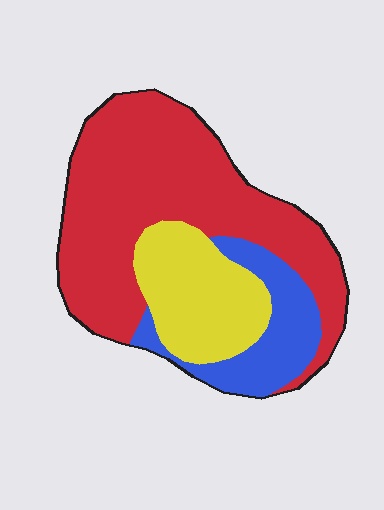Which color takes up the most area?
Red, at roughly 60%.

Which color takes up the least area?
Blue, at roughly 20%.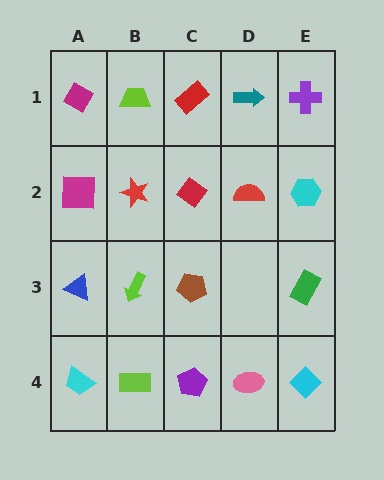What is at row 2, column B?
A red star.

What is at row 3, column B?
A lime arrow.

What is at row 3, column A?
A blue triangle.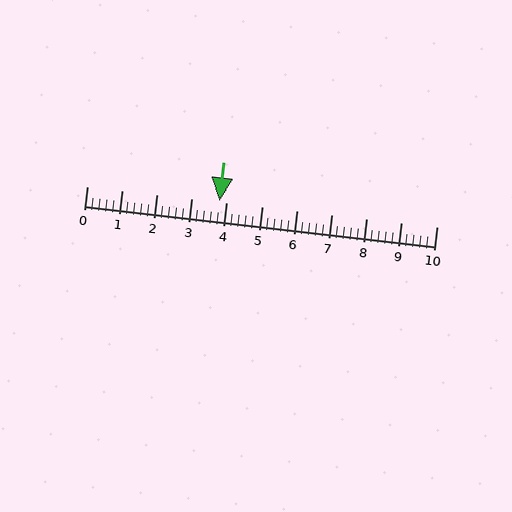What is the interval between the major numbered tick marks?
The major tick marks are spaced 1 units apart.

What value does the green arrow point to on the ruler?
The green arrow points to approximately 3.8.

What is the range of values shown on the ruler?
The ruler shows values from 0 to 10.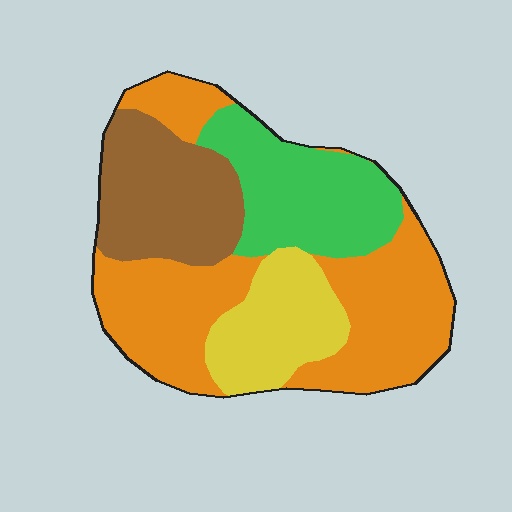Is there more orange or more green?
Orange.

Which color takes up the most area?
Orange, at roughly 40%.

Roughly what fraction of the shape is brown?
Brown takes up about one fifth (1/5) of the shape.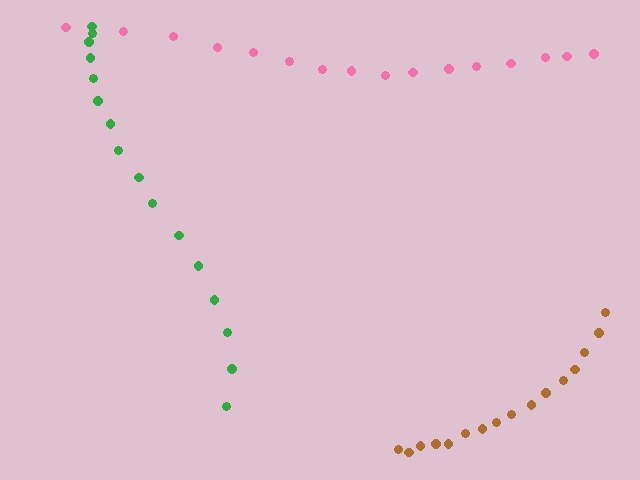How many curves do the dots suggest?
There are 3 distinct paths.